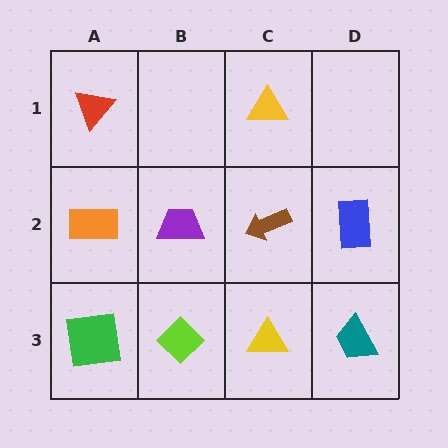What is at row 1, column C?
A yellow triangle.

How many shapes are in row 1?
2 shapes.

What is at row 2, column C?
A brown arrow.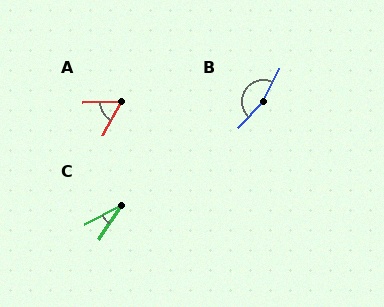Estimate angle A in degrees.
Approximately 60 degrees.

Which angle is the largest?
B, at approximately 162 degrees.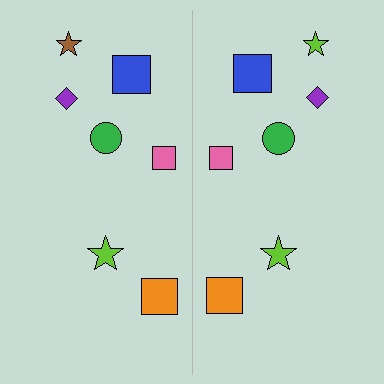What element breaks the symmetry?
The lime star on the right side breaks the symmetry — its mirror counterpart is brown.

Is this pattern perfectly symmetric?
No, the pattern is not perfectly symmetric. The lime star on the right side breaks the symmetry — its mirror counterpart is brown.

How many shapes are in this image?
There are 14 shapes in this image.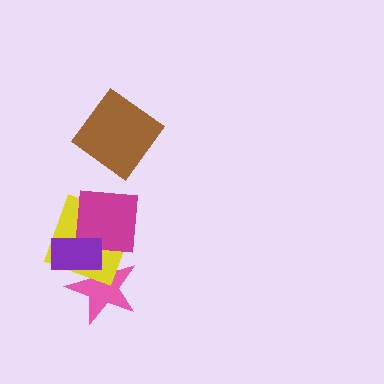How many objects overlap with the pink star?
2 objects overlap with the pink star.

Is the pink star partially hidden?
Yes, it is partially covered by another shape.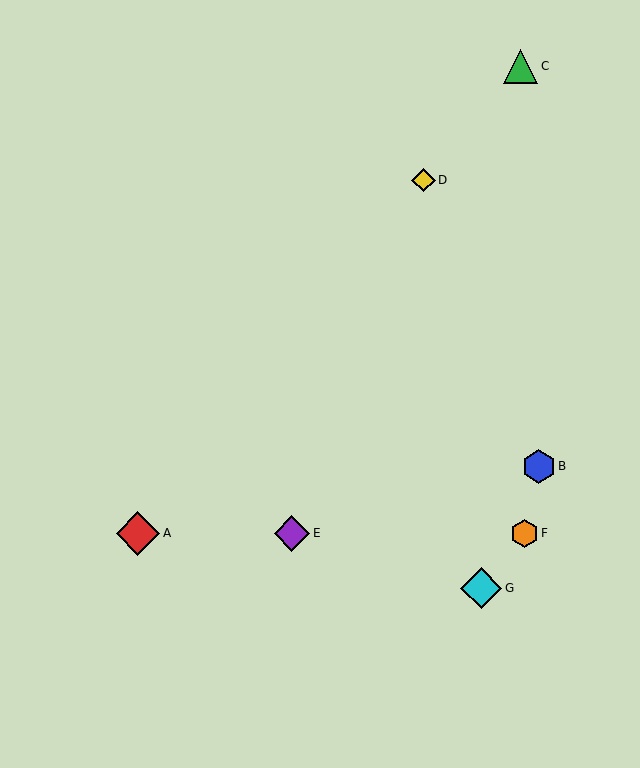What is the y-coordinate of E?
Object E is at y≈533.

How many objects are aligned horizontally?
3 objects (A, E, F) are aligned horizontally.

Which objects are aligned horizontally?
Objects A, E, F are aligned horizontally.